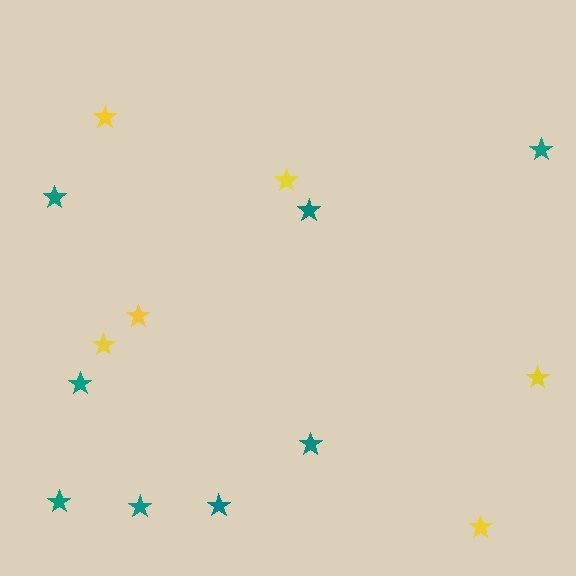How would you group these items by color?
There are 2 groups: one group of yellow stars (6) and one group of teal stars (8).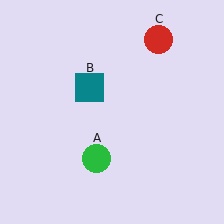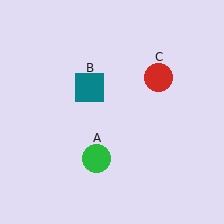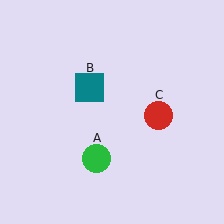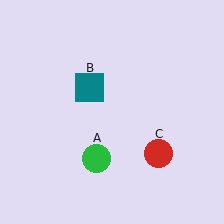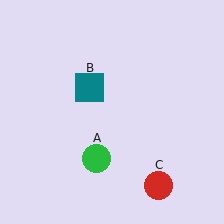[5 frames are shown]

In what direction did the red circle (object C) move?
The red circle (object C) moved down.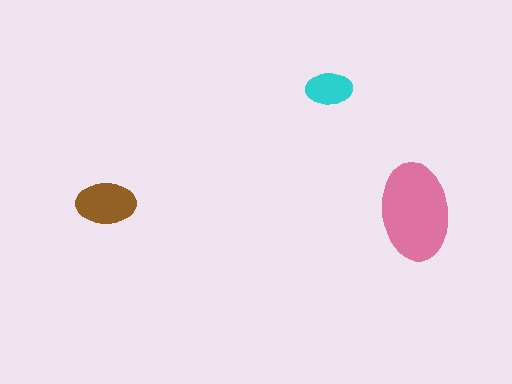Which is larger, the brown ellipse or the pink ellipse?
The pink one.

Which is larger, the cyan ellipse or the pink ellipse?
The pink one.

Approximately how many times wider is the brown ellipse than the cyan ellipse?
About 1.5 times wider.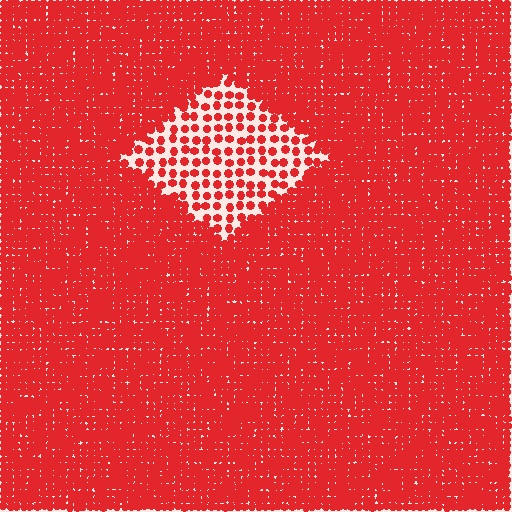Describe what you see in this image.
The image contains small red elements arranged at two different densities. A diamond-shaped region is visible where the elements are less densely packed than the surrounding area.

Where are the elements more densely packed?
The elements are more densely packed outside the diamond boundary.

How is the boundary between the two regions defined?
The boundary is defined by a change in element density (approximately 2.8x ratio). All elements are the same color, size, and shape.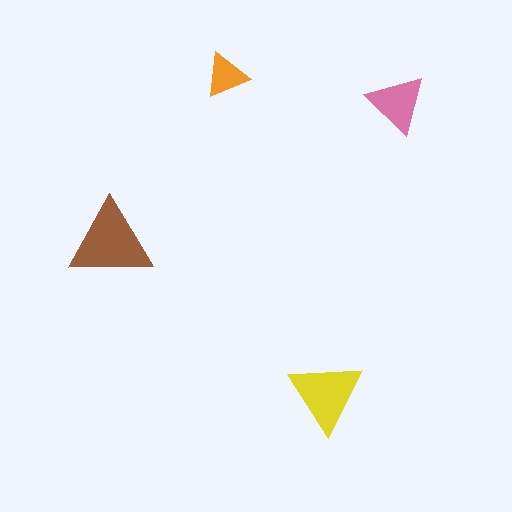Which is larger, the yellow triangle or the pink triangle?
The yellow one.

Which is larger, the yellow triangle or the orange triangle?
The yellow one.